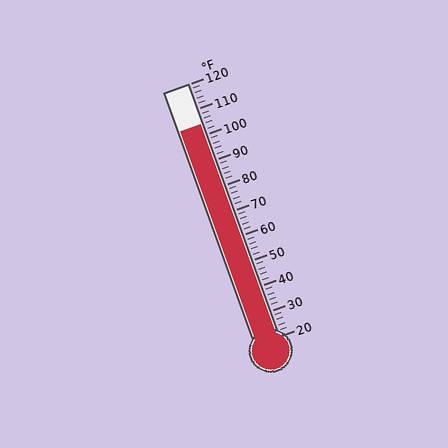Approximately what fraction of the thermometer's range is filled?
The thermometer is filled to approximately 85% of its range.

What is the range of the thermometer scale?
The thermometer scale ranges from 20°F to 120°F.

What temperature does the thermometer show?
The thermometer shows approximately 104°F.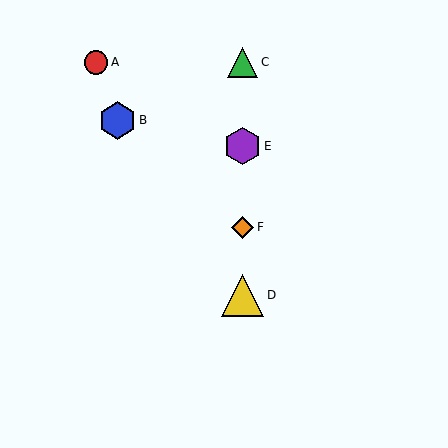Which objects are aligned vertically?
Objects C, D, E, F are aligned vertically.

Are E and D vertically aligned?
Yes, both are at x≈243.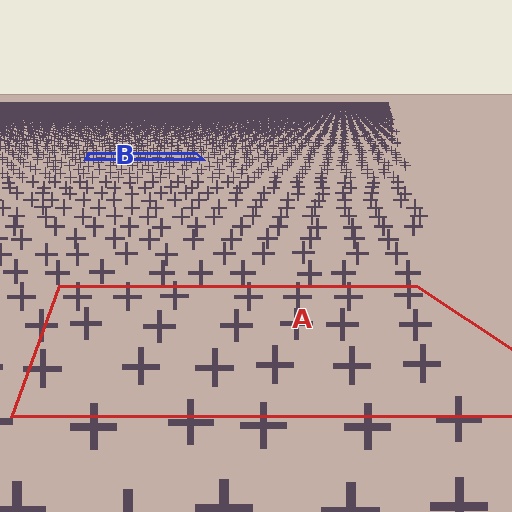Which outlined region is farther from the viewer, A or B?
Region B is farther from the viewer — the texture elements inside it appear smaller and more densely packed.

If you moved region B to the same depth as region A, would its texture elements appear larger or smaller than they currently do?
They would appear larger. At a closer depth, the same texture elements are projected at a bigger on-screen size.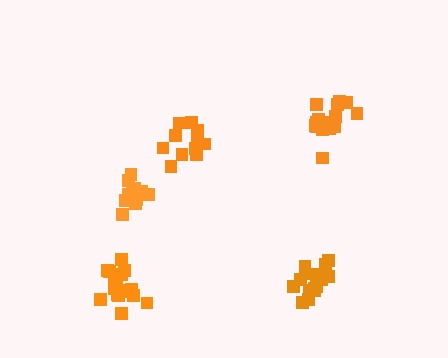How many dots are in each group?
Group 1: 13 dots, Group 2: 17 dots, Group 3: 17 dots, Group 4: 11 dots, Group 5: 15 dots (73 total).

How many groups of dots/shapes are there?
There are 5 groups.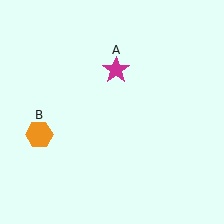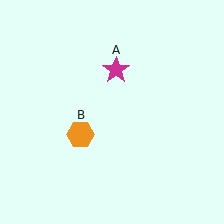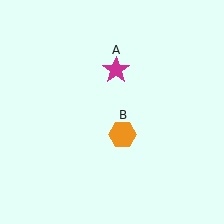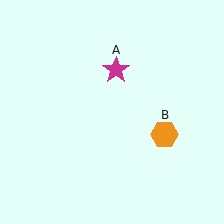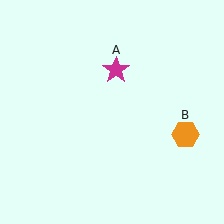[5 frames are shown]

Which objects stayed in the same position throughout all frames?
Magenta star (object A) remained stationary.